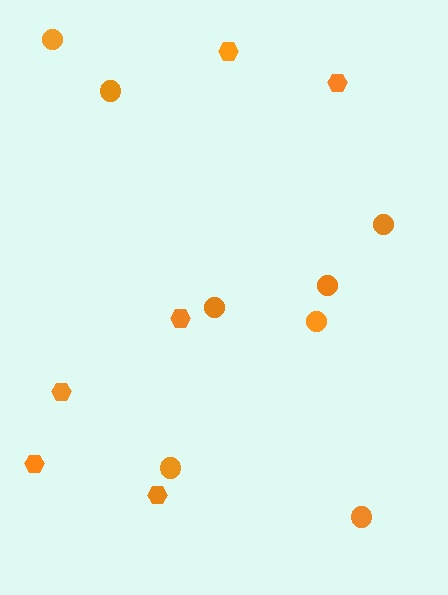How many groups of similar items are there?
There are 2 groups: one group of circles (8) and one group of hexagons (6).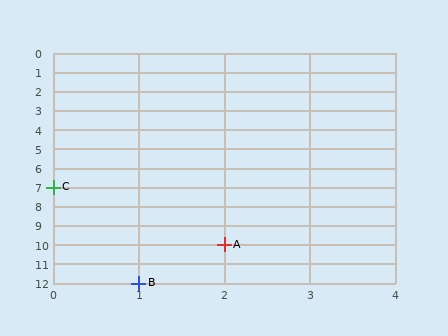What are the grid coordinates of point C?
Point C is at grid coordinates (0, 7).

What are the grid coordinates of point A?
Point A is at grid coordinates (2, 10).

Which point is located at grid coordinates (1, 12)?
Point B is at (1, 12).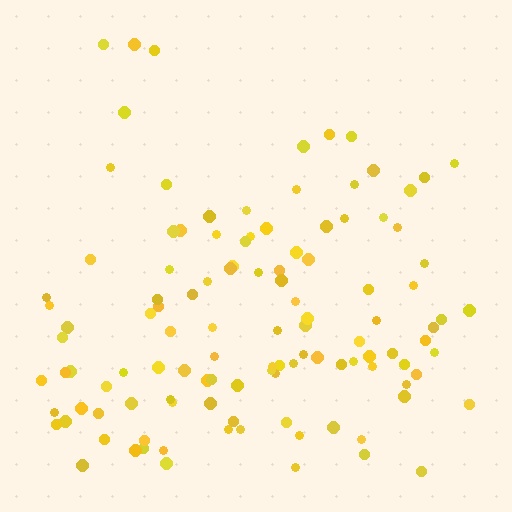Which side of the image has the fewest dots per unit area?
The top.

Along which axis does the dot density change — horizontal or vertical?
Vertical.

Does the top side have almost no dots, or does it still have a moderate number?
Still a moderate number, just noticeably fewer than the bottom.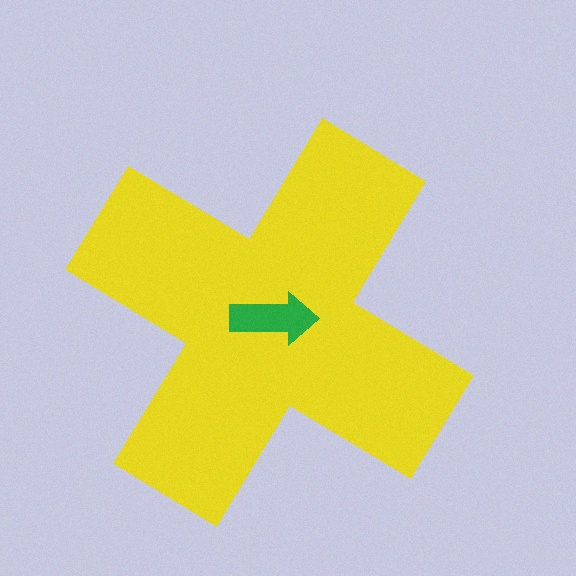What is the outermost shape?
The yellow cross.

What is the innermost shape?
The green arrow.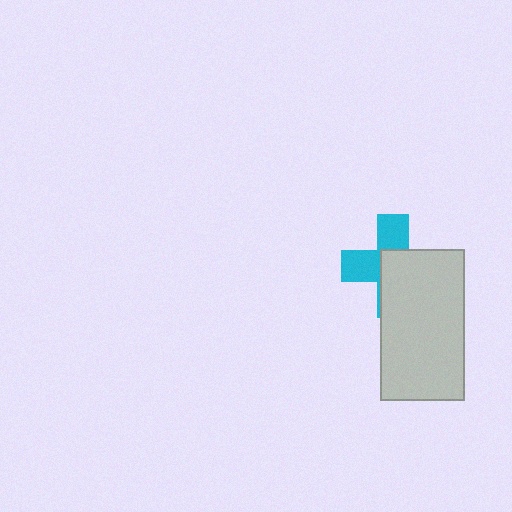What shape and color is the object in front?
The object in front is a light gray rectangle.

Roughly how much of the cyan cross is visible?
A small part of it is visible (roughly 43%).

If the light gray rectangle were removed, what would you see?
You would see the complete cyan cross.